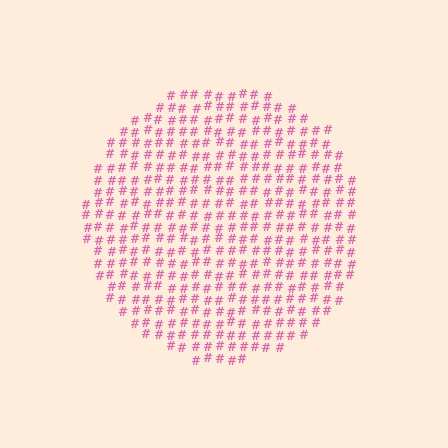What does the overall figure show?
The overall figure shows a circle.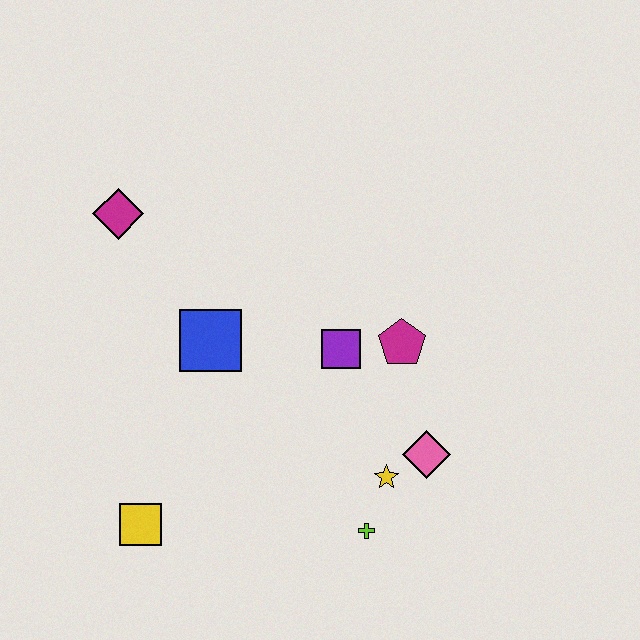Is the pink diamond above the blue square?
No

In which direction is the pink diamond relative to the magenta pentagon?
The pink diamond is below the magenta pentagon.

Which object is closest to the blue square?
The purple square is closest to the blue square.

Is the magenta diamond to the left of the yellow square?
Yes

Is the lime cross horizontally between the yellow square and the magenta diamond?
No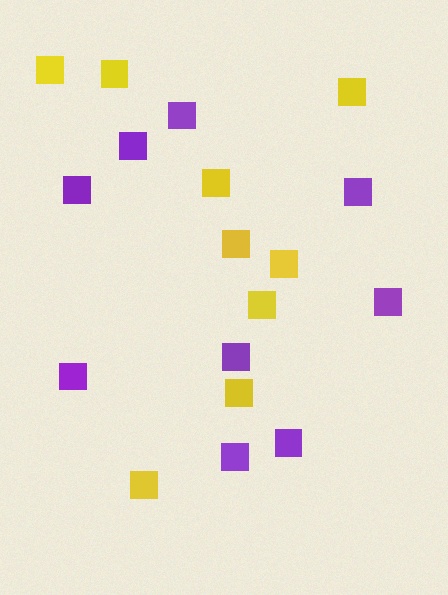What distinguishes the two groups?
There are 2 groups: one group of purple squares (9) and one group of yellow squares (9).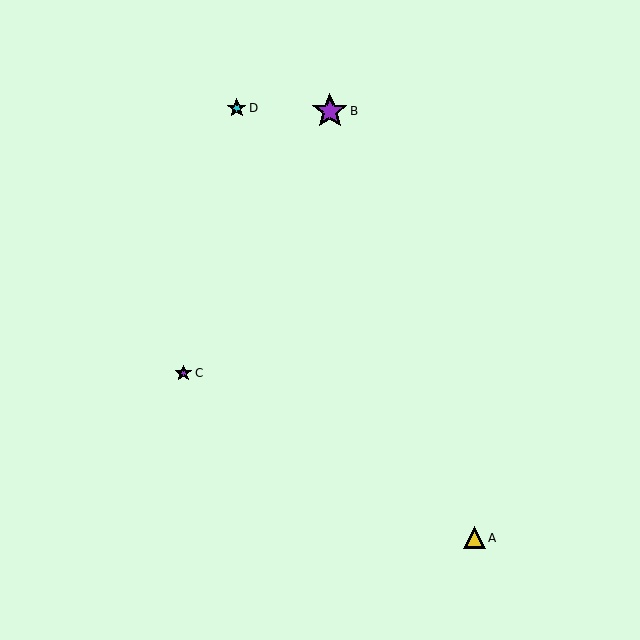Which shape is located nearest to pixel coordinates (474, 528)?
The yellow triangle (labeled A) at (475, 538) is nearest to that location.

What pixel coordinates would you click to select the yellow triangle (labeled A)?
Click at (475, 538) to select the yellow triangle A.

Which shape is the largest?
The purple star (labeled B) is the largest.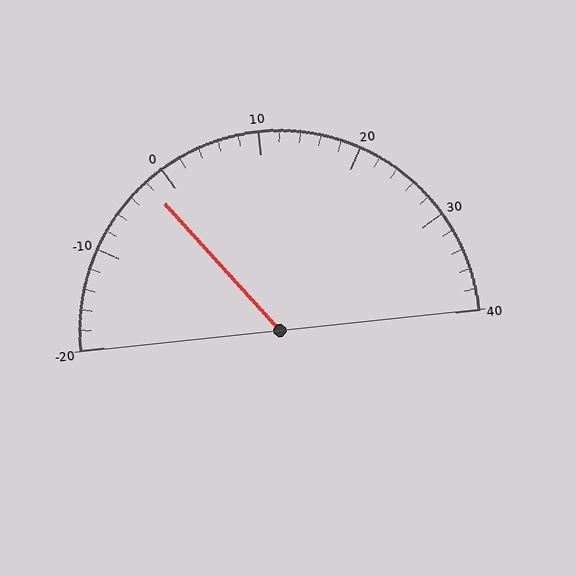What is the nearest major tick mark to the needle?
The nearest major tick mark is 0.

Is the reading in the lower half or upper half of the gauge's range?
The reading is in the lower half of the range (-20 to 40).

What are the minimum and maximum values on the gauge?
The gauge ranges from -20 to 40.